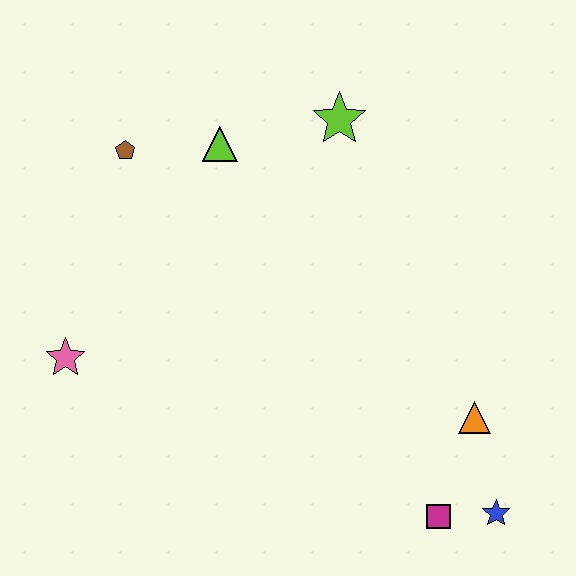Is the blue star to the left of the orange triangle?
No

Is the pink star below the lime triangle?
Yes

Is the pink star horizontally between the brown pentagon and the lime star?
No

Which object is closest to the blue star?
The magenta square is closest to the blue star.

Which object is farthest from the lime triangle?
The blue star is farthest from the lime triangle.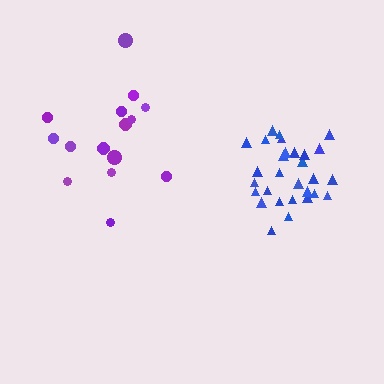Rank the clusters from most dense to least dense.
blue, purple.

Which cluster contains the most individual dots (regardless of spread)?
Blue (29).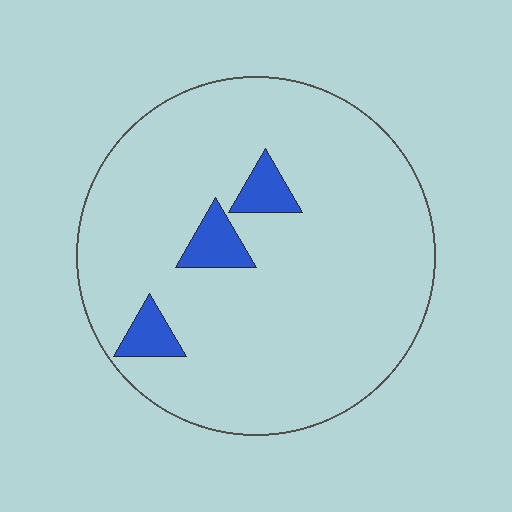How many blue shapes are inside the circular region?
3.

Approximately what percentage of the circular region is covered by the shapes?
Approximately 10%.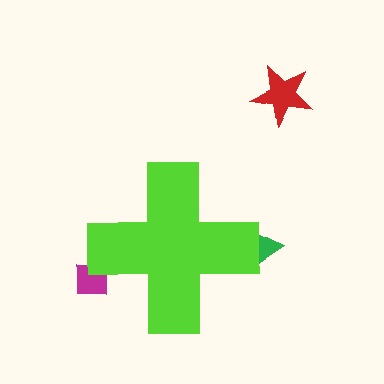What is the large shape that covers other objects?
A lime cross.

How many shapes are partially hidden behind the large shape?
2 shapes are partially hidden.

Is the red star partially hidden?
No, the red star is fully visible.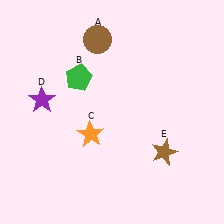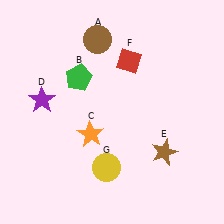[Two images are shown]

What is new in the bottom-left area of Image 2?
A yellow circle (G) was added in the bottom-left area of Image 2.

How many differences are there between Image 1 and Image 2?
There are 2 differences between the two images.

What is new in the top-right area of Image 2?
A red diamond (F) was added in the top-right area of Image 2.